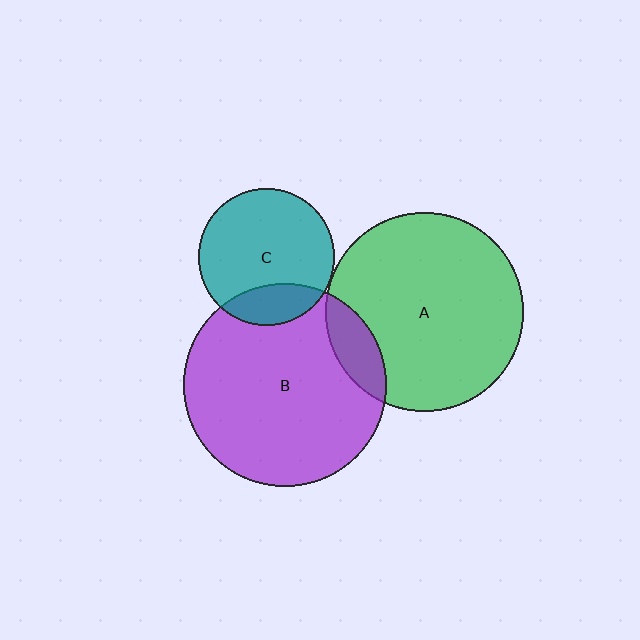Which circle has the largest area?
Circle B (purple).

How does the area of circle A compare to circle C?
Approximately 2.1 times.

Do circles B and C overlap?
Yes.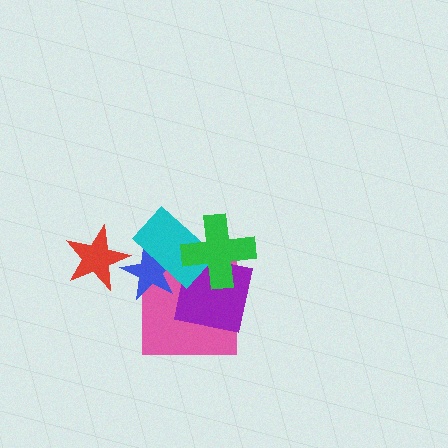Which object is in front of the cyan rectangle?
The green cross is in front of the cyan rectangle.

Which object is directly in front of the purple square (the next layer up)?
The blue star is directly in front of the purple square.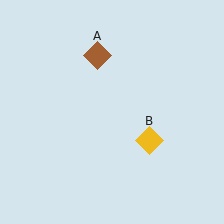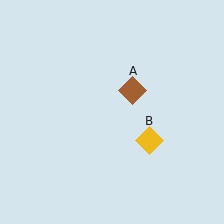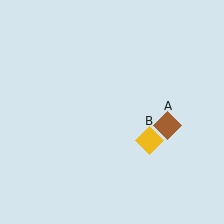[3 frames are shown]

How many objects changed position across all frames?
1 object changed position: brown diamond (object A).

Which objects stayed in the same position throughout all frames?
Yellow diamond (object B) remained stationary.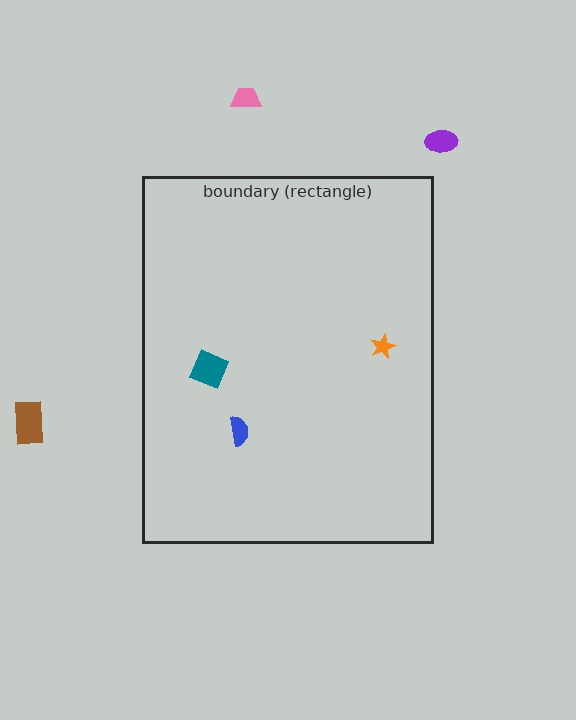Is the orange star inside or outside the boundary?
Inside.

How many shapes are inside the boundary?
3 inside, 3 outside.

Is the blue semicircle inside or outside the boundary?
Inside.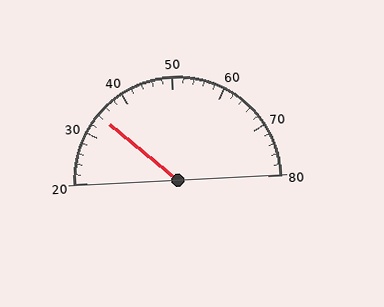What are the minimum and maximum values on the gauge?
The gauge ranges from 20 to 80.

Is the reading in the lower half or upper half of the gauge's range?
The reading is in the lower half of the range (20 to 80).